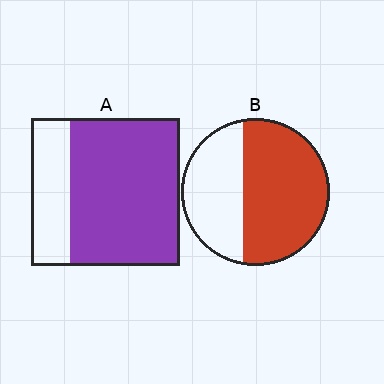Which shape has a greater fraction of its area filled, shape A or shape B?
Shape A.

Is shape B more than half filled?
Yes.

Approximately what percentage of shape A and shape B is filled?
A is approximately 75% and B is approximately 60%.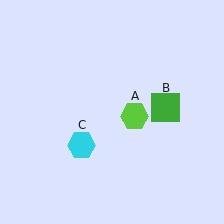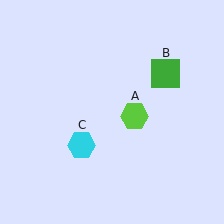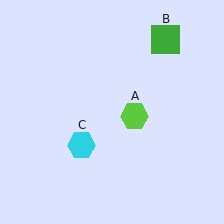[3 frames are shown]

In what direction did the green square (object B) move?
The green square (object B) moved up.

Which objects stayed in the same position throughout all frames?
Lime hexagon (object A) and cyan hexagon (object C) remained stationary.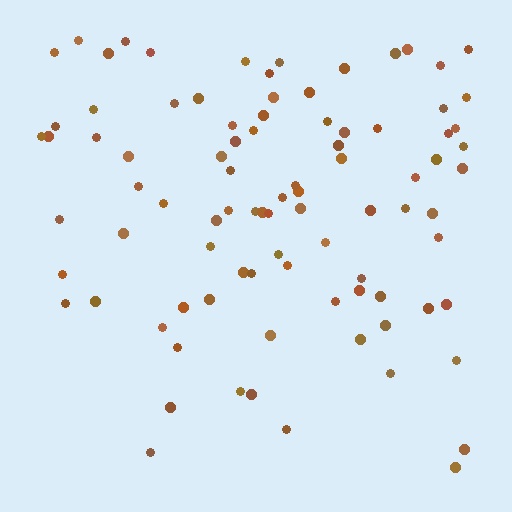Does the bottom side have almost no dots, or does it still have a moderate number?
Still a moderate number, just noticeably fewer than the top.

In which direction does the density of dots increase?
From bottom to top, with the top side densest.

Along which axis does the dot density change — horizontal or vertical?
Vertical.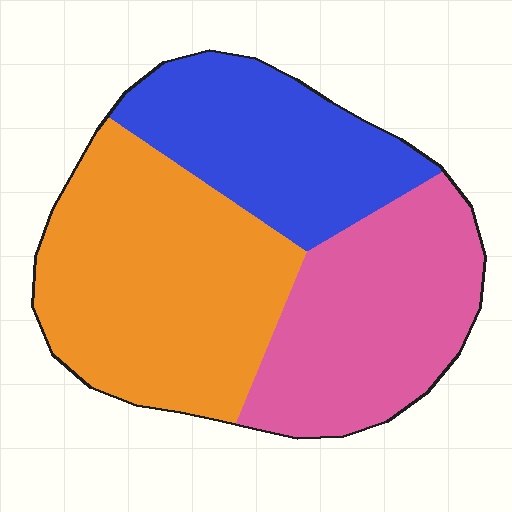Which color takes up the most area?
Orange, at roughly 40%.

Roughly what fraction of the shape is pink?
Pink covers roughly 30% of the shape.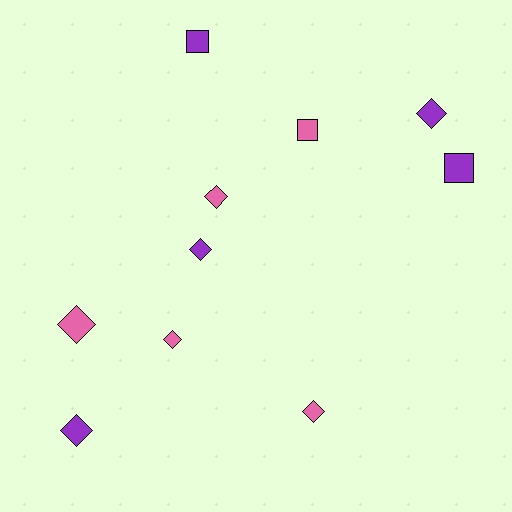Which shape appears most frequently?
Diamond, with 7 objects.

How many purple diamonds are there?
There are 3 purple diamonds.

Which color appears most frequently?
Pink, with 5 objects.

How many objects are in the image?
There are 10 objects.